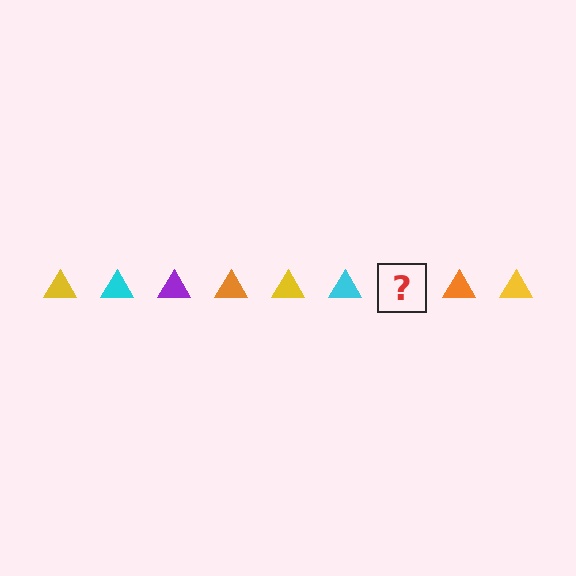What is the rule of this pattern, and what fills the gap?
The rule is that the pattern cycles through yellow, cyan, purple, orange triangles. The gap should be filled with a purple triangle.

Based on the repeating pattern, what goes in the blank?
The blank should be a purple triangle.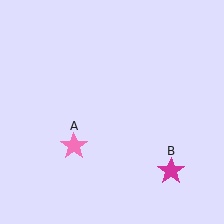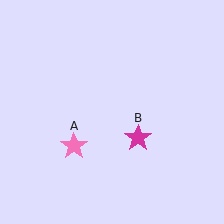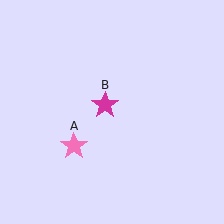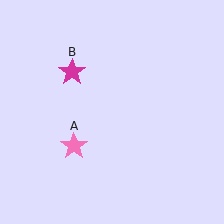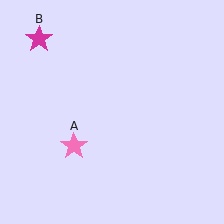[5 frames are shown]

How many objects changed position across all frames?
1 object changed position: magenta star (object B).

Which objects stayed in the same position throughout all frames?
Pink star (object A) remained stationary.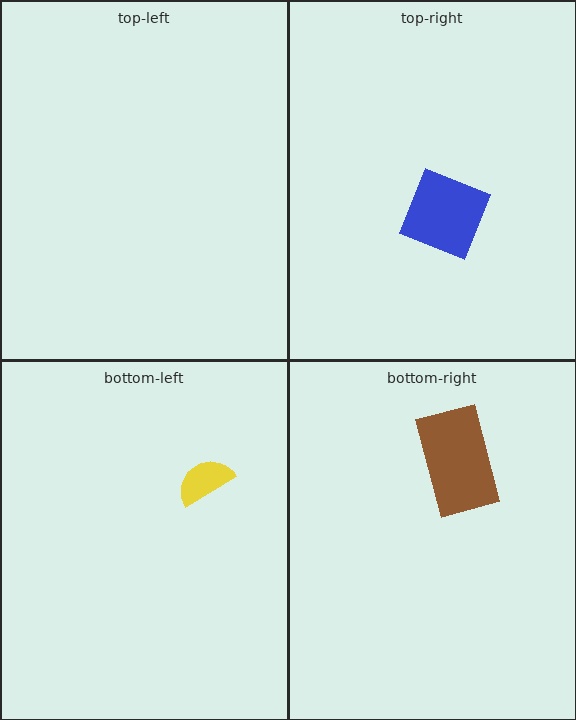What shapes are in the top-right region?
The blue diamond.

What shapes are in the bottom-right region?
The brown rectangle.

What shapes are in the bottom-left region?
The yellow semicircle.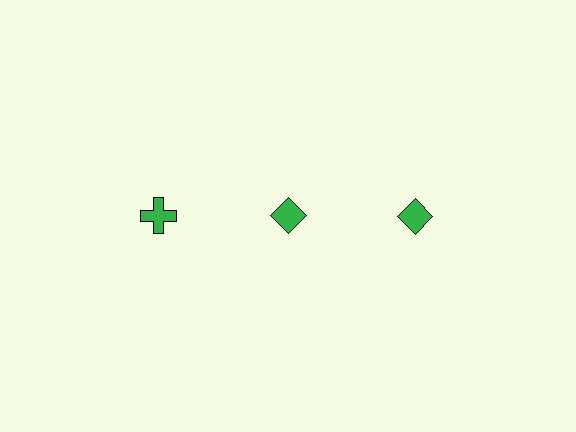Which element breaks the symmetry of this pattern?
The green cross in the top row, leftmost column breaks the symmetry. All other shapes are green diamonds.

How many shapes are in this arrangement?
There are 3 shapes arranged in a grid pattern.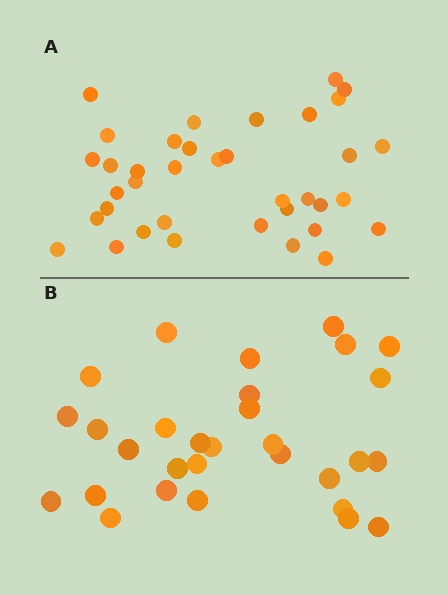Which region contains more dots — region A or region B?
Region A (the top region) has more dots.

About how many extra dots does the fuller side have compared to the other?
Region A has roughly 8 or so more dots than region B.